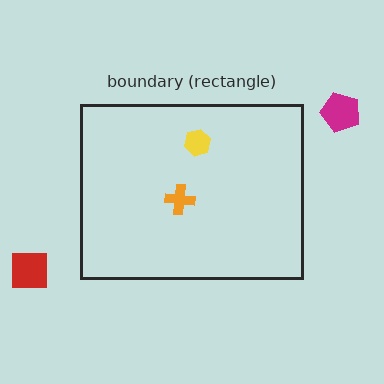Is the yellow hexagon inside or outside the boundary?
Inside.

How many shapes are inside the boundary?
2 inside, 2 outside.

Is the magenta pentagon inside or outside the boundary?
Outside.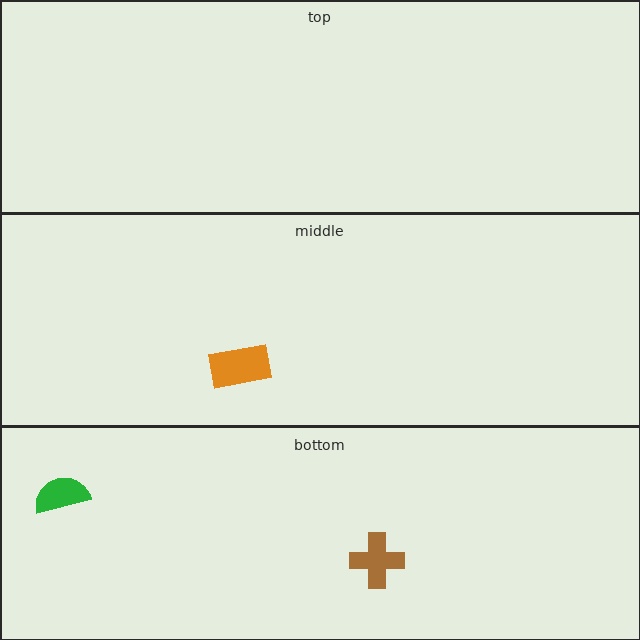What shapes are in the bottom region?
The brown cross, the green semicircle.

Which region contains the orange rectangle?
The middle region.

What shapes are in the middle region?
The orange rectangle.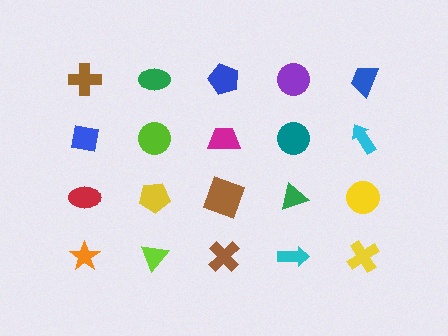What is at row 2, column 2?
A lime circle.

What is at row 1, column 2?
A green ellipse.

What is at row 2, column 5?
A cyan arrow.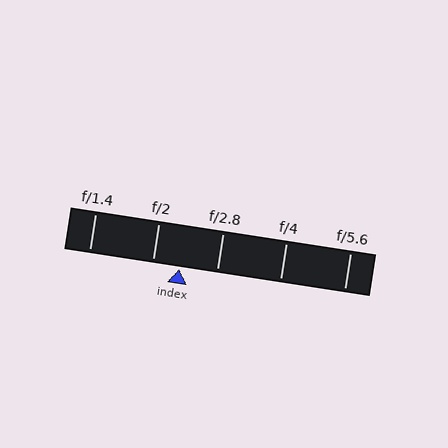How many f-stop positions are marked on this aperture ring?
There are 5 f-stop positions marked.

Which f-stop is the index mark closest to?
The index mark is closest to f/2.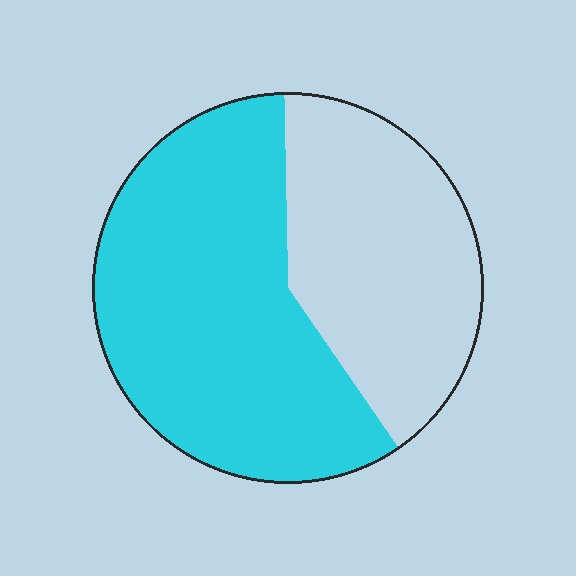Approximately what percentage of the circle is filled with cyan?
Approximately 60%.